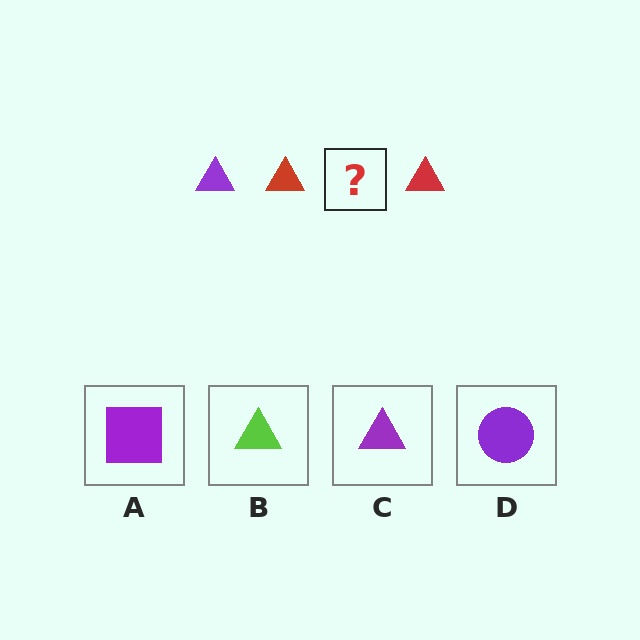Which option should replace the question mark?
Option C.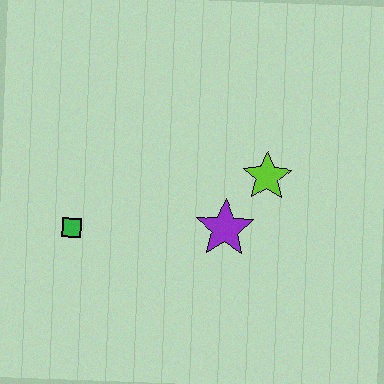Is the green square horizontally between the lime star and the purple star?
No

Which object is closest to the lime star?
The purple star is closest to the lime star.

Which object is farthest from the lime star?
The green square is farthest from the lime star.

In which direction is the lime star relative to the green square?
The lime star is to the right of the green square.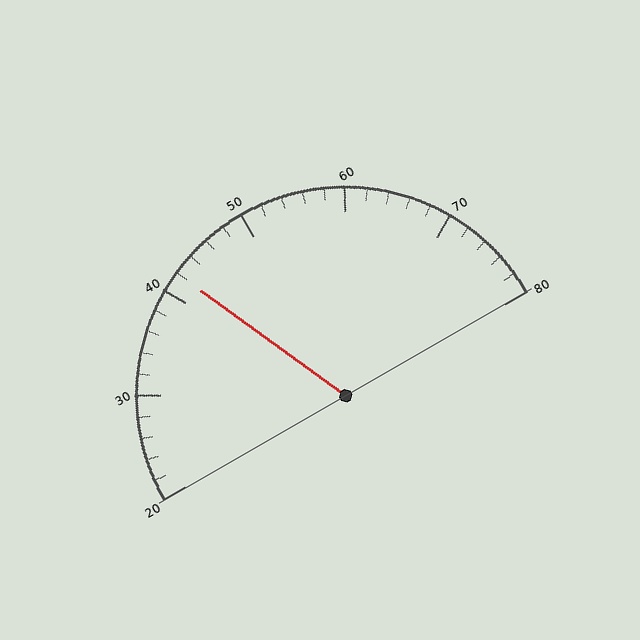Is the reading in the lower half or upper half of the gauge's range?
The reading is in the lower half of the range (20 to 80).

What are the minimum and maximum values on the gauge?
The gauge ranges from 20 to 80.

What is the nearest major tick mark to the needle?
The nearest major tick mark is 40.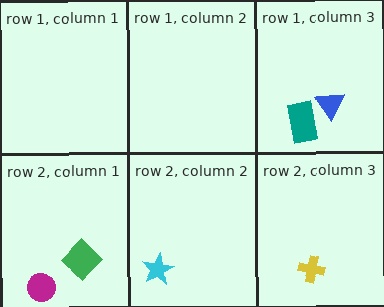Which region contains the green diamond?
The row 2, column 1 region.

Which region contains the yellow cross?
The row 2, column 3 region.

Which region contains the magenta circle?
The row 2, column 1 region.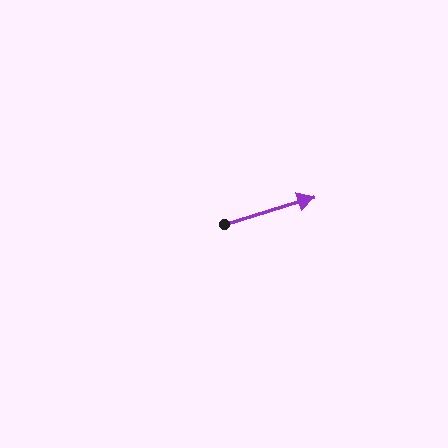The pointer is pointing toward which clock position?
Roughly 2 o'clock.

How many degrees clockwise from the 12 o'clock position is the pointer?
Approximately 73 degrees.